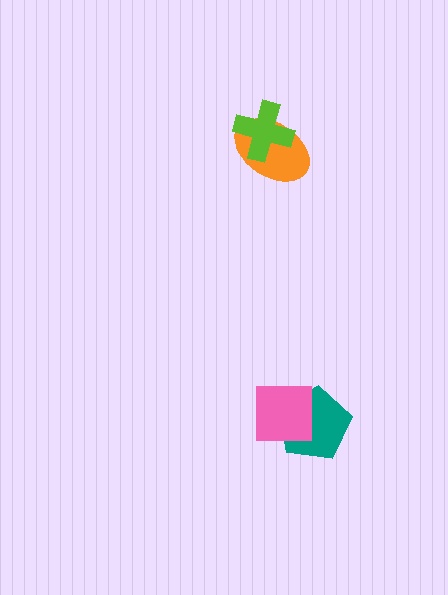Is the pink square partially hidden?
No, no other shape covers it.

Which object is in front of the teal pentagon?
The pink square is in front of the teal pentagon.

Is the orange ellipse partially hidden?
Yes, it is partially covered by another shape.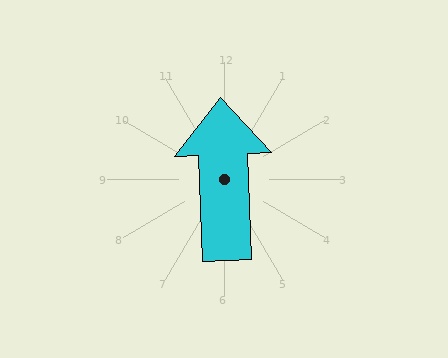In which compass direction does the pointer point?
North.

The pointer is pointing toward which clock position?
Roughly 12 o'clock.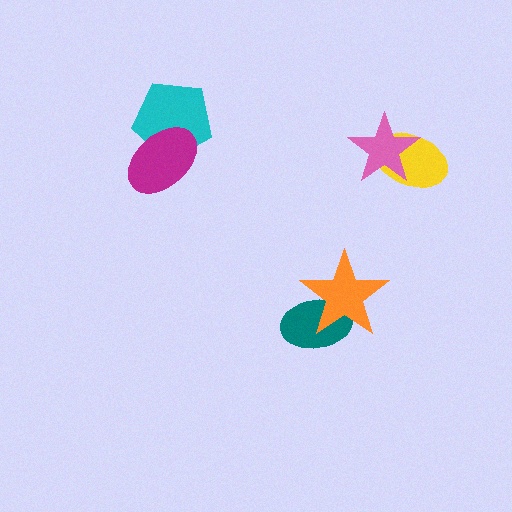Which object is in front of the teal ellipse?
The orange star is in front of the teal ellipse.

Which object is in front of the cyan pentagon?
The magenta ellipse is in front of the cyan pentagon.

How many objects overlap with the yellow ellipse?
1 object overlaps with the yellow ellipse.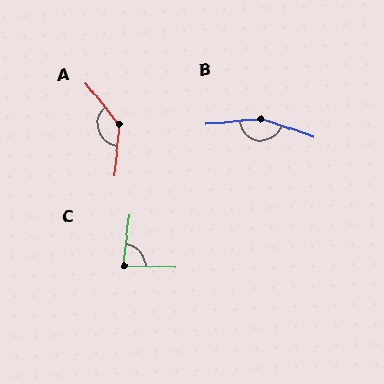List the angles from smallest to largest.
C (84°), A (136°), B (156°).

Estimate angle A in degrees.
Approximately 136 degrees.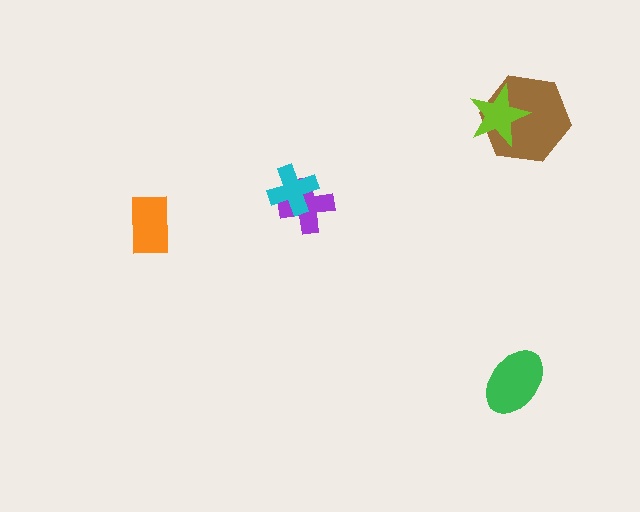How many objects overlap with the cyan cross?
1 object overlaps with the cyan cross.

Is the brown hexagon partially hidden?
Yes, it is partially covered by another shape.